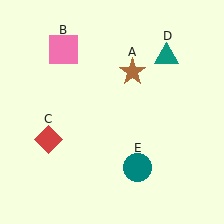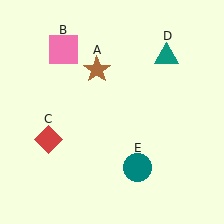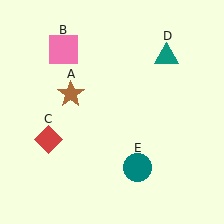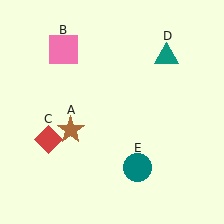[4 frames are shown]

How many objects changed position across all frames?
1 object changed position: brown star (object A).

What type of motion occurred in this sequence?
The brown star (object A) rotated counterclockwise around the center of the scene.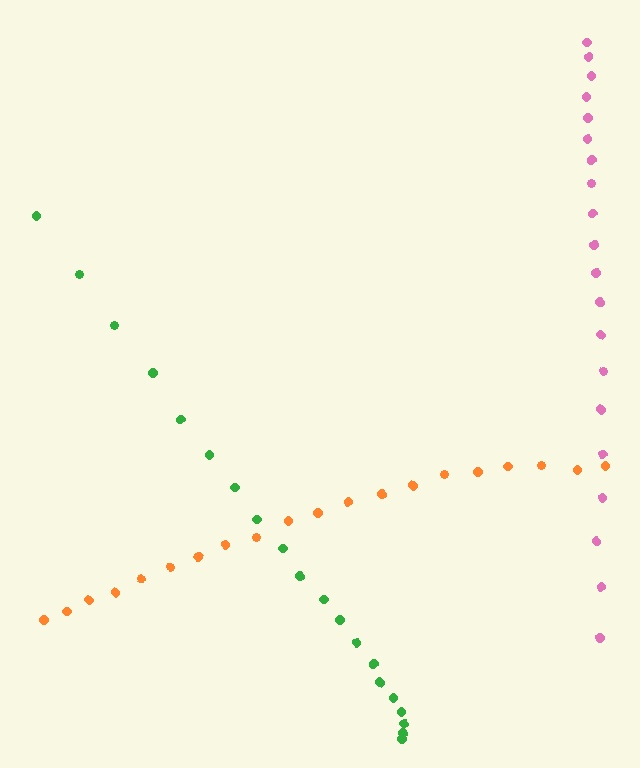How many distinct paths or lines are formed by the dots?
There are 3 distinct paths.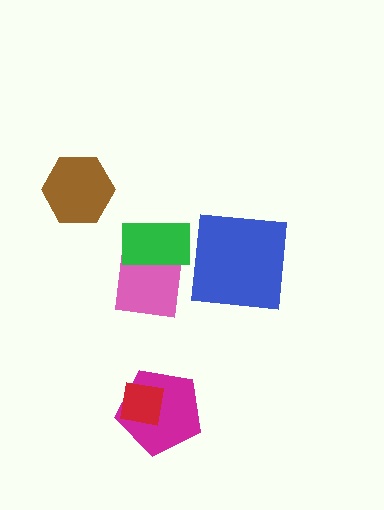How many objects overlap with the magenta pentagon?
1 object overlaps with the magenta pentagon.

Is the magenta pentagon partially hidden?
Yes, it is partially covered by another shape.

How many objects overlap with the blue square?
0 objects overlap with the blue square.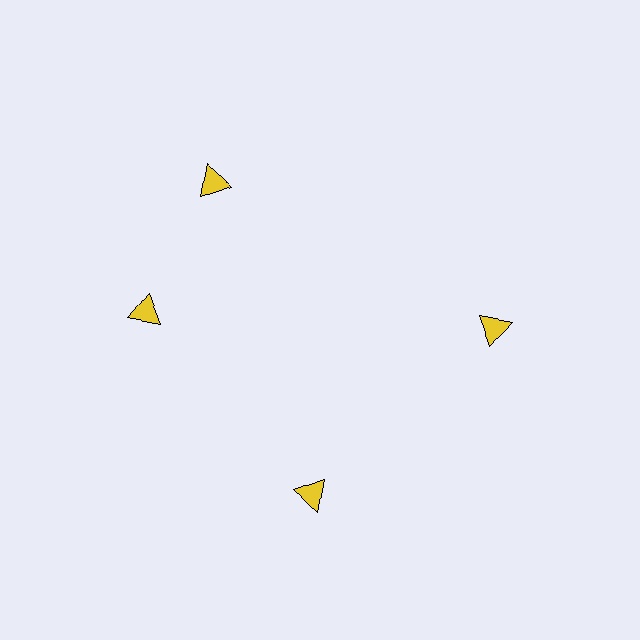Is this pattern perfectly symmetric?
No. The 4 yellow triangles are arranged in a ring, but one element near the 12 o'clock position is rotated out of alignment along the ring, breaking the 4-fold rotational symmetry.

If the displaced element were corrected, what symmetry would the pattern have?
It would have 4-fold rotational symmetry — the pattern would map onto itself every 90 degrees.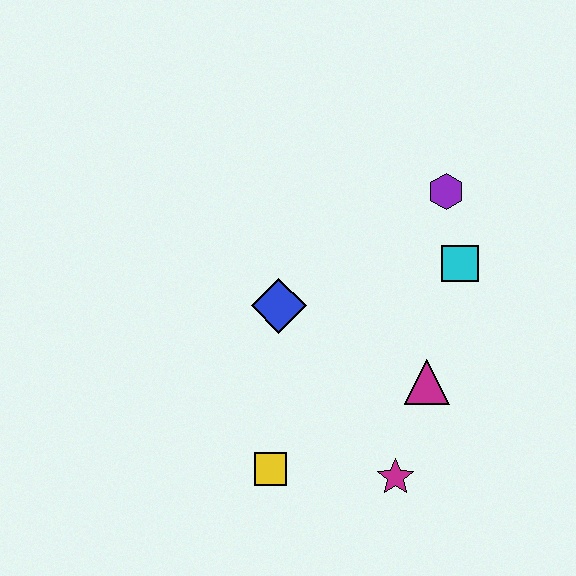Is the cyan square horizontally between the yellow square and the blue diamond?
No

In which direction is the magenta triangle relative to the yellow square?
The magenta triangle is to the right of the yellow square.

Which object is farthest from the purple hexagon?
The yellow square is farthest from the purple hexagon.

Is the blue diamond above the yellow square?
Yes